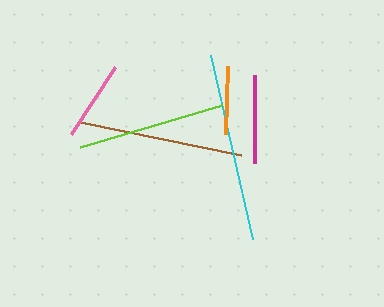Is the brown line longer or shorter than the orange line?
The brown line is longer than the orange line.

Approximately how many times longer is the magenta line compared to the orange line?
The magenta line is approximately 1.3 times the length of the orange line.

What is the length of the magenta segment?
The magenta segment is approximately 88 pixels long.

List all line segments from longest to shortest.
From longest to shortest: cyan, brown, lime, magenta, pink, orange.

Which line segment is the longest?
The cyan line is the longest at approximately 188 pixels.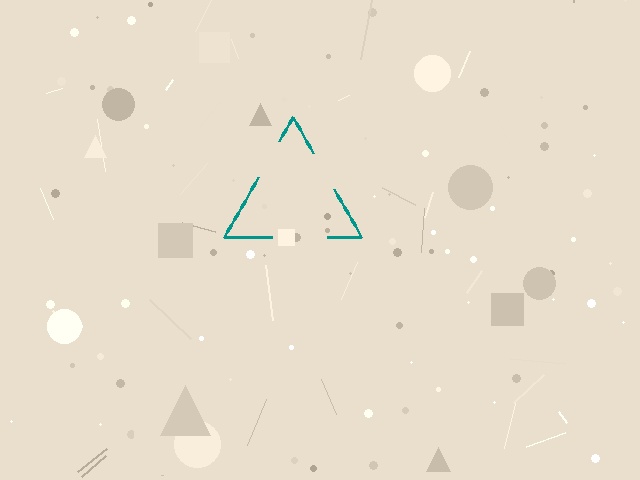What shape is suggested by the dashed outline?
The dashed outline suggests a triangle.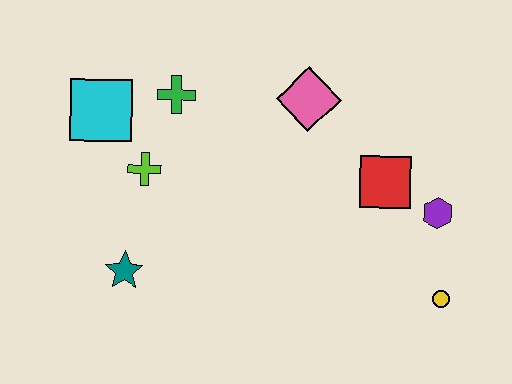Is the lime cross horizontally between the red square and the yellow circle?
No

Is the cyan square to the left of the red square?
Yes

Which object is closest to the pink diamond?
The red square is closest to the pink diamond.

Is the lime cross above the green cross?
No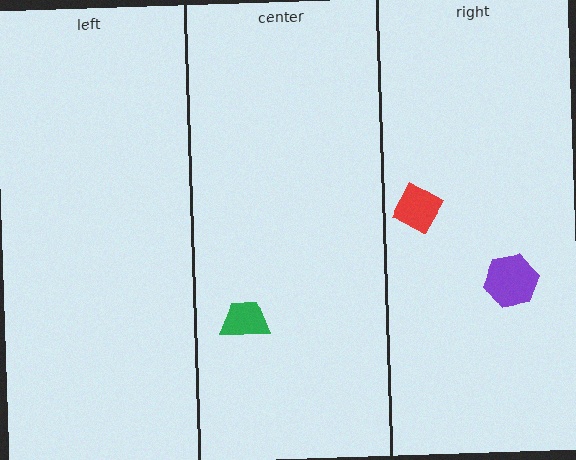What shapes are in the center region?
The green trapezoid.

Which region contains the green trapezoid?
The center region.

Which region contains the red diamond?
The right region.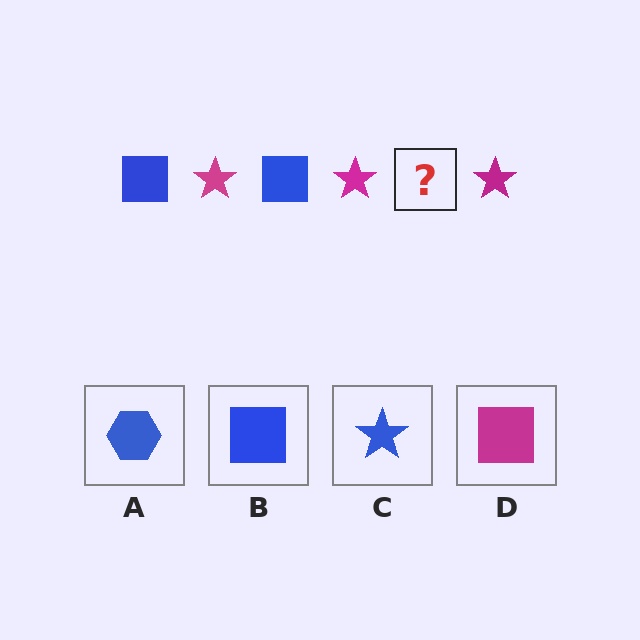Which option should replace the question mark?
Option B.